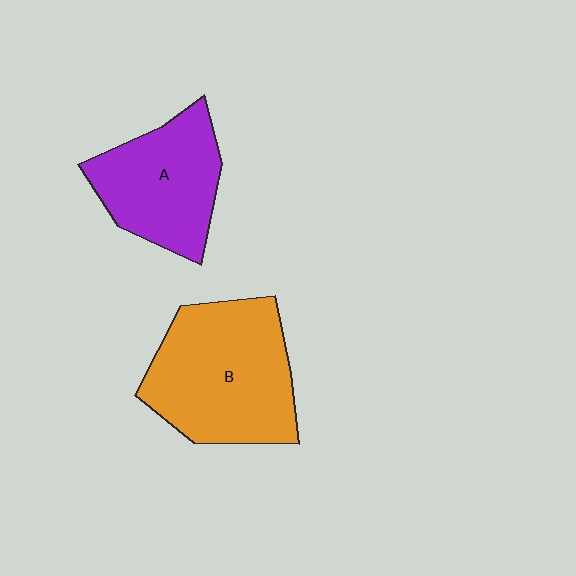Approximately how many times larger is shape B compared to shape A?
Approximately 1.3 times.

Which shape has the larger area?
Shape B (orange).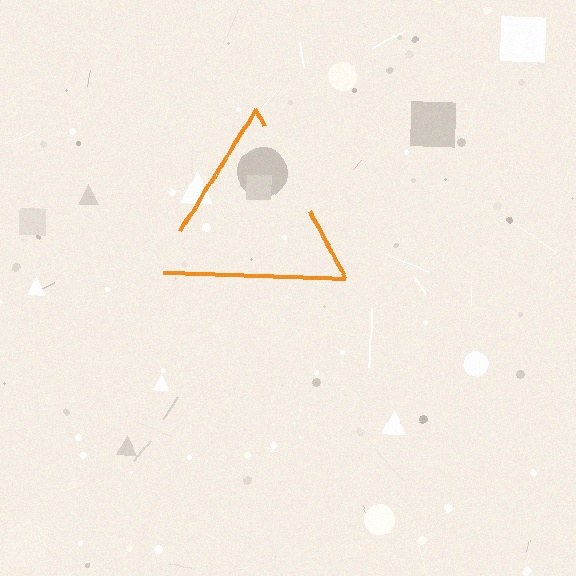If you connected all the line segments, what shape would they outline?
They would outline a triangle.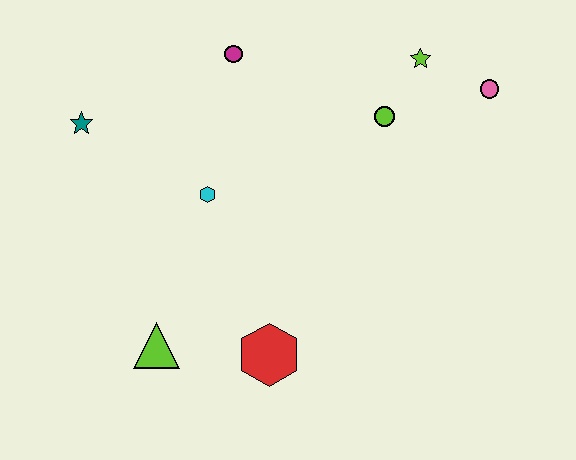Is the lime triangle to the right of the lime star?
No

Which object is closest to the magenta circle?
The cyan hexagon is closest to the magenta circle.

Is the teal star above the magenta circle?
No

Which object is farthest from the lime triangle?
The pink circle is farthest from the lime triangle.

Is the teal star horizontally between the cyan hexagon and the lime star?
No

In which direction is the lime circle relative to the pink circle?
The lime circle is to the left of the pink circle.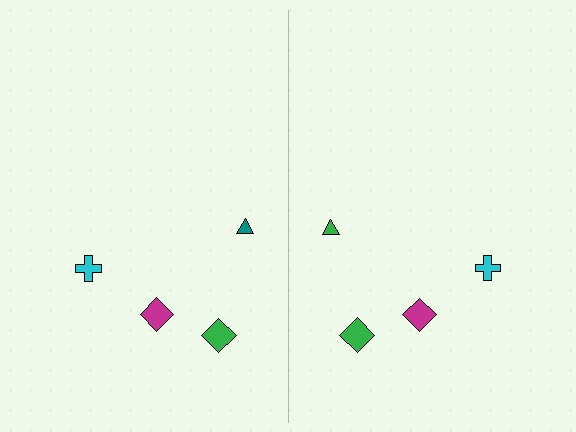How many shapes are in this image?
There are 8 shapes in this image.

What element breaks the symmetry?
The green triangle on the right side breaks the symmetry — its mirror counterpart is teal.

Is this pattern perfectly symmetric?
No, the pattern is not perfectly symmetric. The green triangle on the right side breaks the symmetry — its mirror counterpart is teal.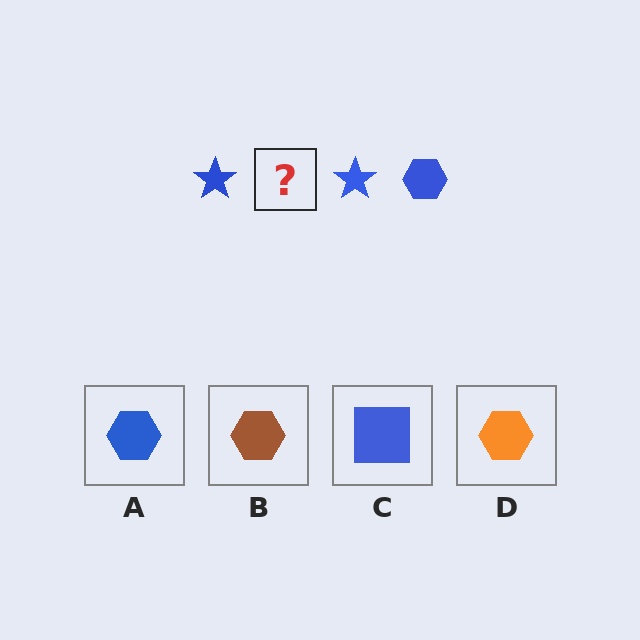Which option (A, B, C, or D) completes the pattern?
A.